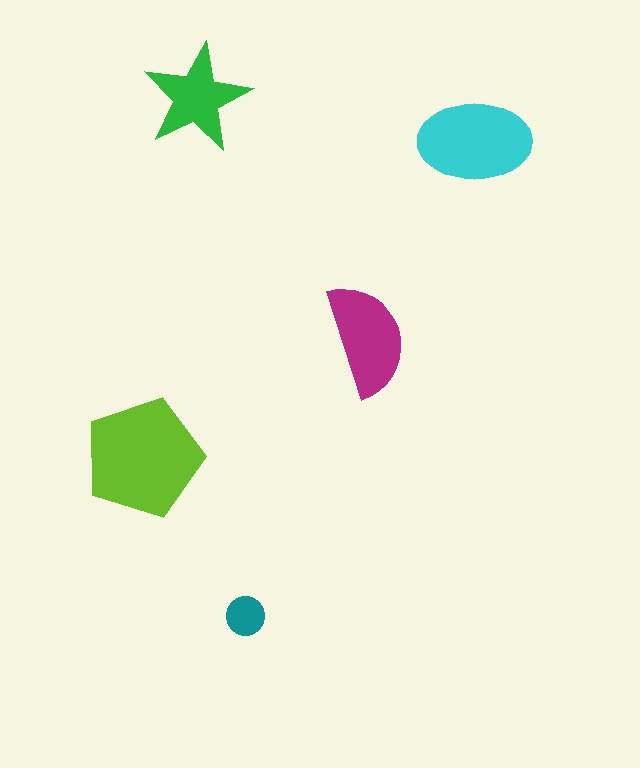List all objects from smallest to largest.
The teal circle, the green star, the magenta semicircle, the cyan ellipse, the lime pentagon.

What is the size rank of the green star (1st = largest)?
4th.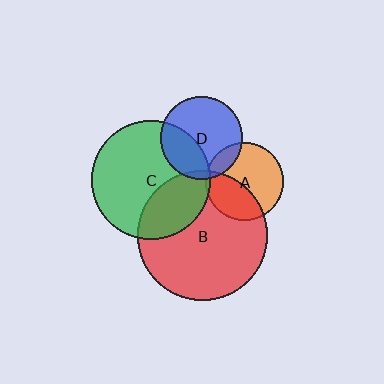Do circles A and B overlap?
Yes.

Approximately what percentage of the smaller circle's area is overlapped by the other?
Approximately 40%.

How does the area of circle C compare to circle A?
Approximately 2.4 times.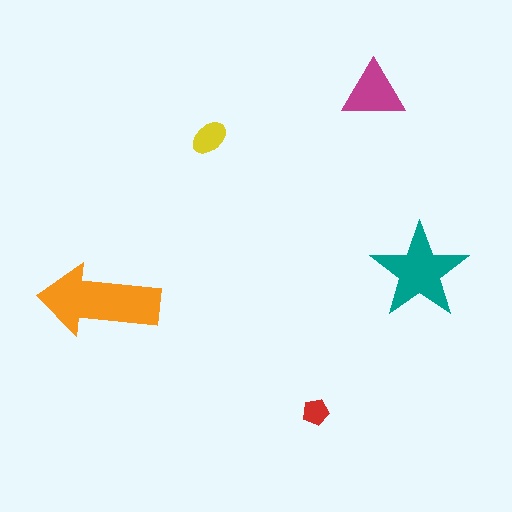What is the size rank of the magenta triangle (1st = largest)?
3rd.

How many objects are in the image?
There are 5 objects in the image.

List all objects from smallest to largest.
The red pentagon, the yellow ellipse, the magenta triangle, the teal star, the orange arrow.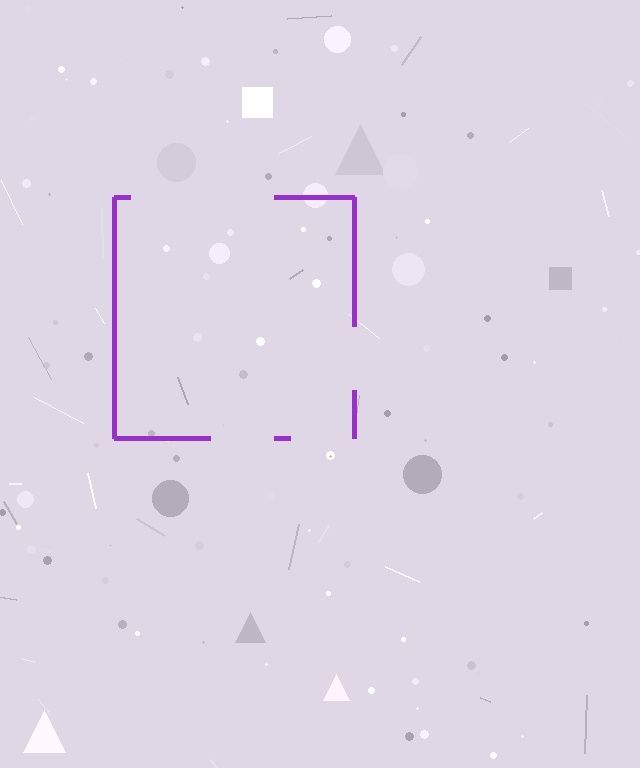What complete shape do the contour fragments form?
The contour fragments form a square.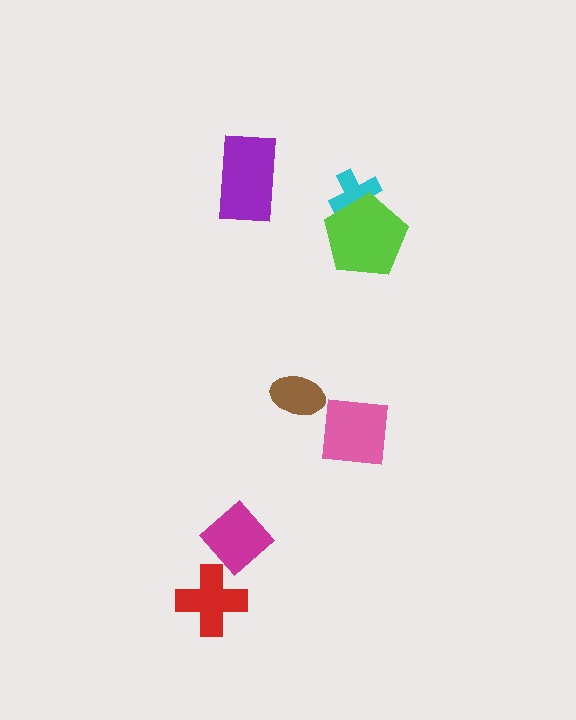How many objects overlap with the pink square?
0 objects overlap with the pink square.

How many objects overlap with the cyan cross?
1 object overlaps with the cyan cross.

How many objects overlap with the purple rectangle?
0 objects overlap with the purple rectangle.